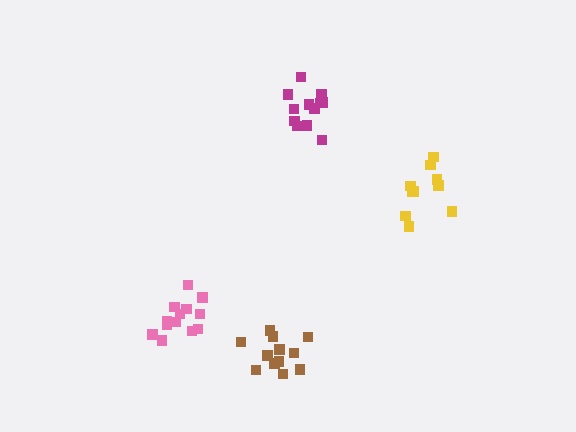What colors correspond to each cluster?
The clusters are colored: brown, yellow, magenta, pink.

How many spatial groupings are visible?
There are 4 spatial groupings.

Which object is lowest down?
The brown cluster is bottommost.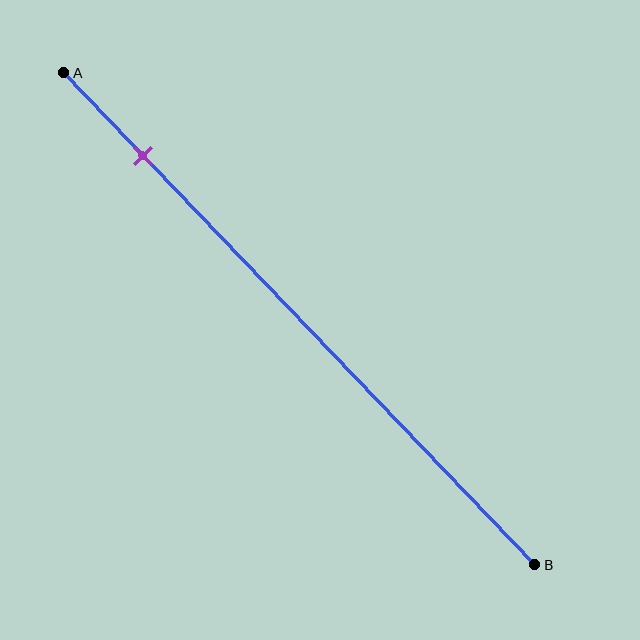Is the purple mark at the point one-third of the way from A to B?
No, the mark is at about 15% from A, not at the 33% one-third point.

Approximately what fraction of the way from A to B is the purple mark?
The purple mark is approximately 15% of the way from A to B.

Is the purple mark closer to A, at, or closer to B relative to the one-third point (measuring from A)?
The purple mark is closer to point A than the one-third point of segment AB.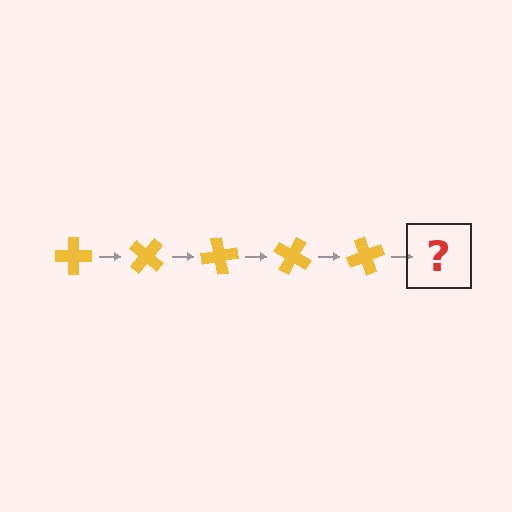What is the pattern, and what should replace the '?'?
The pattern is that the cross rotates 40 degrees each step. The '?' should be a yellow cross rotated 200 degrees.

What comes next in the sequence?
The next element should be a yellow cross rotated 200 degrees.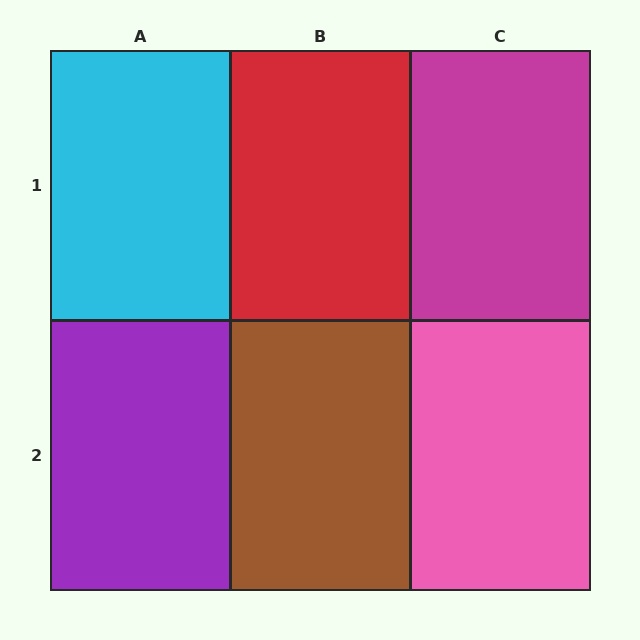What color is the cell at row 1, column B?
Red.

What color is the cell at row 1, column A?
Cyan.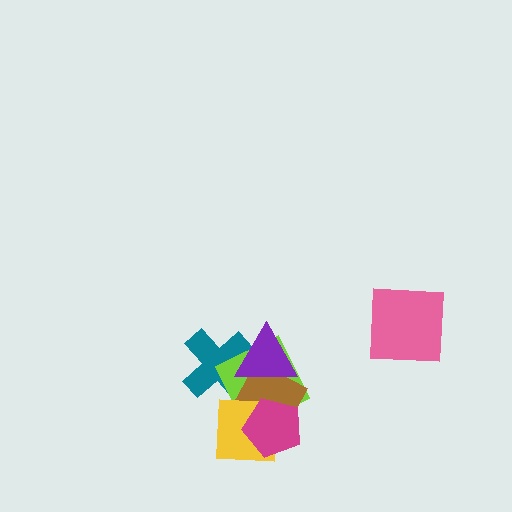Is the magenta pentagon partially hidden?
No, no other shape covers it.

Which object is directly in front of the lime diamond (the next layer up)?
The brown square is directly in front of the lime diamond.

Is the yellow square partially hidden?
Yes, it is partially covered by another shape.